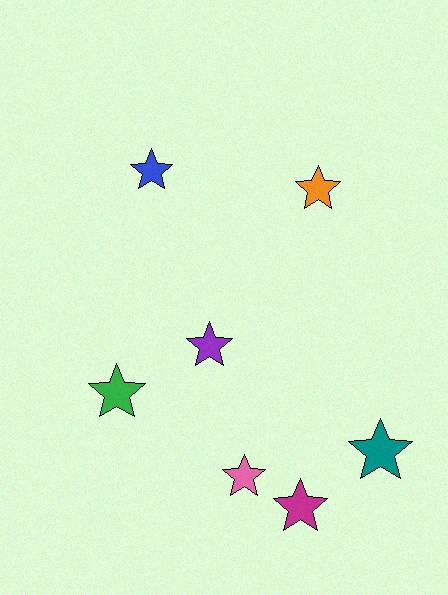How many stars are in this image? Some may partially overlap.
There are 7 stars.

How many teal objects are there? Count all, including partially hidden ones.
There is 1 teal object.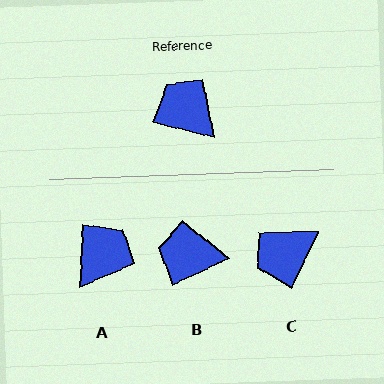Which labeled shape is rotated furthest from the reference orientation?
C, about 80 degrees away.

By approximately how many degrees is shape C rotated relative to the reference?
Approximately 80 degrees counter-clockwise.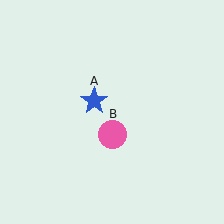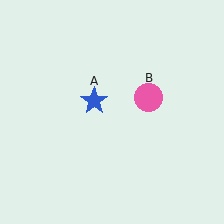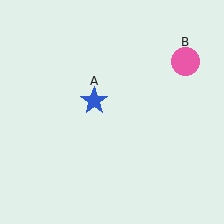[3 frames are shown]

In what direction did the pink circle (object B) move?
The pink circle (object B) moved up and to the right.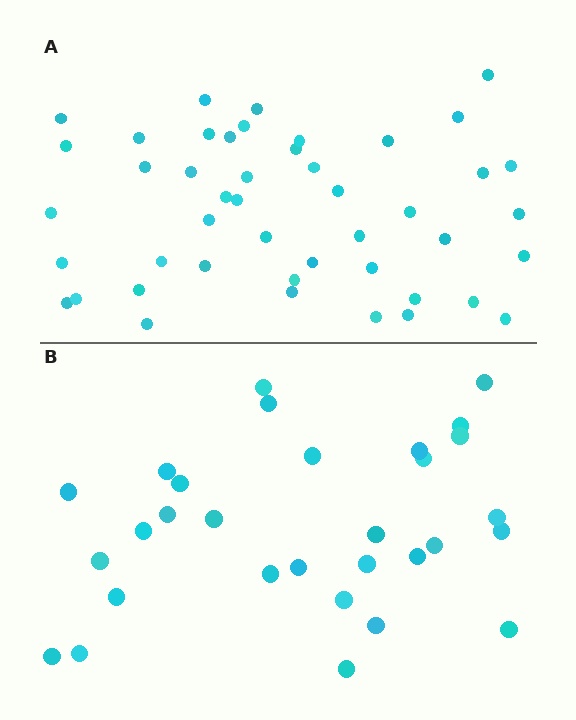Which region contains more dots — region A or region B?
Region A (the top region) has more dots.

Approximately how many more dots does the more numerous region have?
Region A has approximately 15 more dots than region B.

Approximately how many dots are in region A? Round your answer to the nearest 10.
About 50 dots. (The exact count is 46, which rounds to 50.)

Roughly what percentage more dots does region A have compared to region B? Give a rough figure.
About 55% more.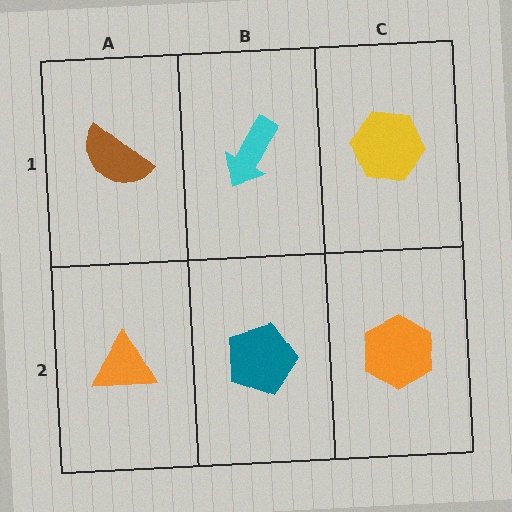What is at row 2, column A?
An orange triangle.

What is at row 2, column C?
An orange hexagon.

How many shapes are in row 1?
3 shapes.